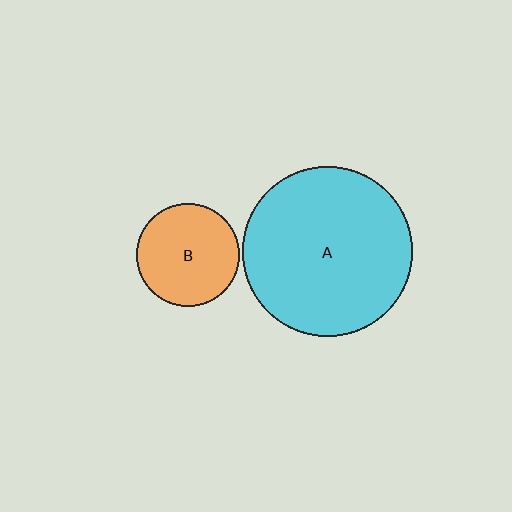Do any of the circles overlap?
No, none of the circles overlap.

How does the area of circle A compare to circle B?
Approximately 2.7 times.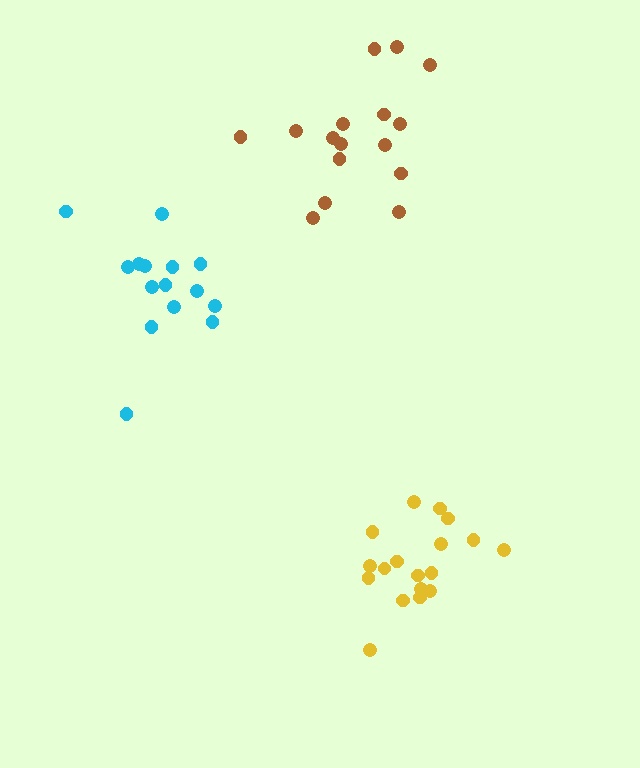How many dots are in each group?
Group 1: 15 dots, Group 2: 18 dots, Group 3: 16 dots (49 total).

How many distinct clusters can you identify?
There are 3 distinct clusters.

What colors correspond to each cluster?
The clusters are colored: cyan, yellow, brown.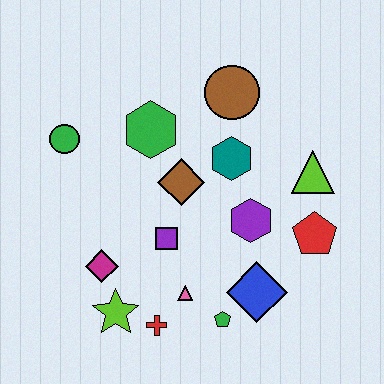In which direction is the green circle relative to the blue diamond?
The green circle is to the left of the blue diamond.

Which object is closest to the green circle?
The green hexagon is closest to the green circle.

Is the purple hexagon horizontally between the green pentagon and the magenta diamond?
No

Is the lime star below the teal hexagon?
Yes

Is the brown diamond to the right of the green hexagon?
Yes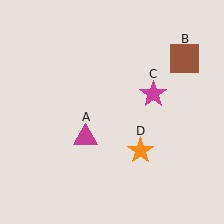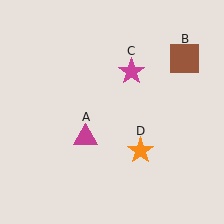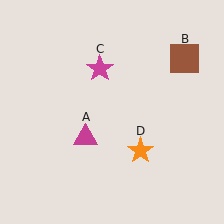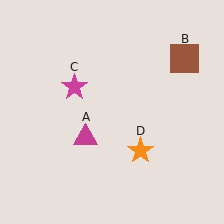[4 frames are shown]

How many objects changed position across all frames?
1 object changed position: magenta star (object C).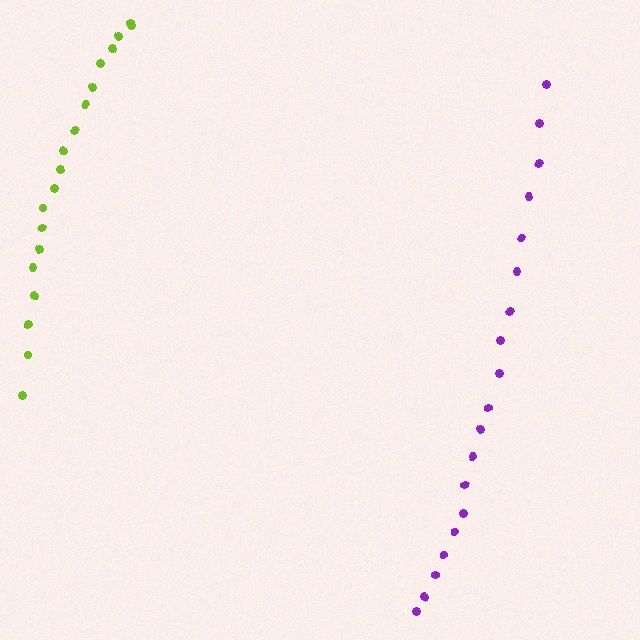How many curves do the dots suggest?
There are 2 distinct paths.